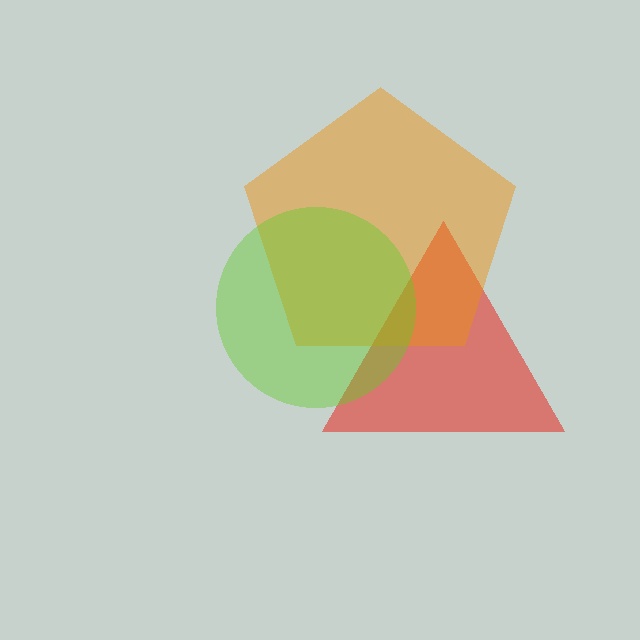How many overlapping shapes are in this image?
There are 3 overlapping shapes in the image.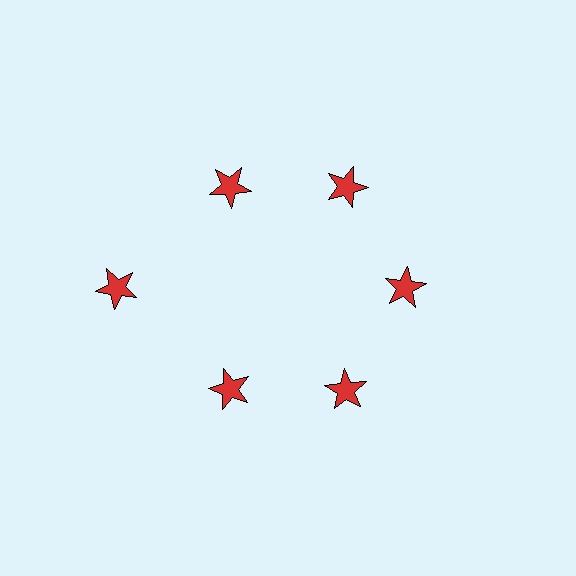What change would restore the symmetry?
The symmetry would be restored by moving it inward, back onto the ring so that all 6 stars sit at equal angles and equal distance from the center.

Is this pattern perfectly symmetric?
No. The 6 red stars are arranged in a ring, but one element near the 9 o'clock position is pushed outward from the center, breaking the 6-fold rotational symmetry.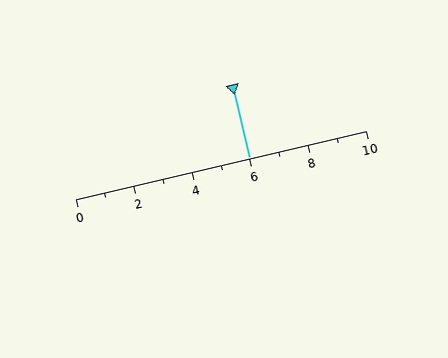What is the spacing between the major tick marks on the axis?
The major ticks are spaced 2 apart.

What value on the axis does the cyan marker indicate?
The marker indicates approximately 6.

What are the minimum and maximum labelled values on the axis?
The axis runs from 0 to 10.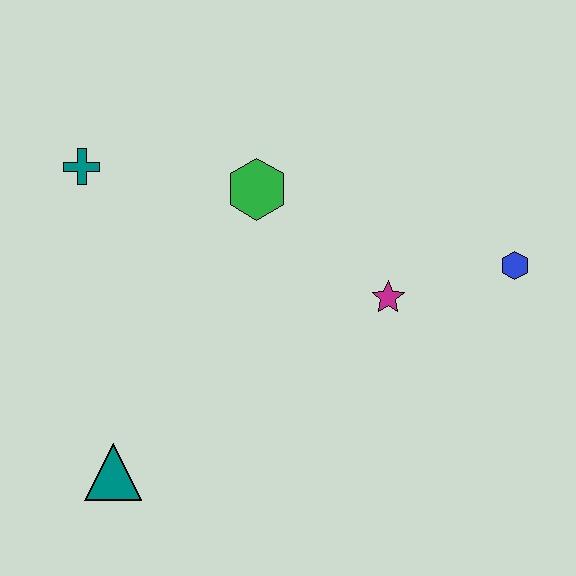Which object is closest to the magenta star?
The blue hexagon is closest to the magenta star.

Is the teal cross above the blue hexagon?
Yes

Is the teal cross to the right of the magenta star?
No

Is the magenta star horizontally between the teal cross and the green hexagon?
No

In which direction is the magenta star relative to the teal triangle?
The magenta star is to the right of the teal triangle.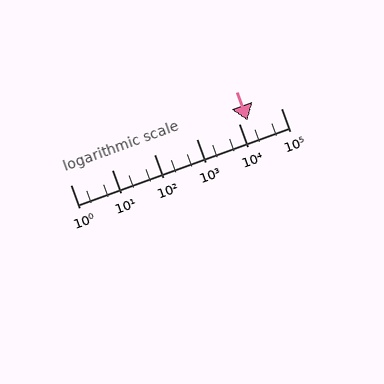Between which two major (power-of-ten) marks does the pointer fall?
The pointer is between 10000 and 100000.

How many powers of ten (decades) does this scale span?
The scale spans 5 decades, from 1 to 100000.